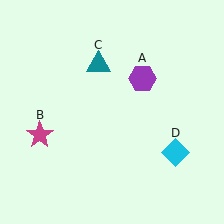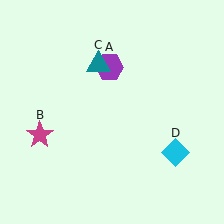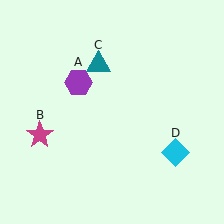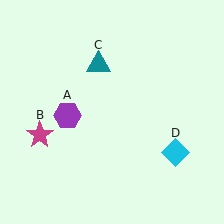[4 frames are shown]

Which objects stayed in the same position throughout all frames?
Magenta star (object B) and teal triangle (object C) and cyan diamond (object D) remained stationary.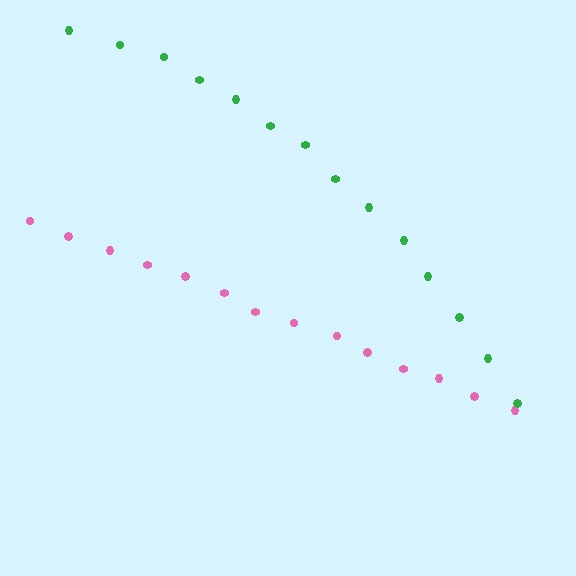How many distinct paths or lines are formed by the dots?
There are 2 distinct paths.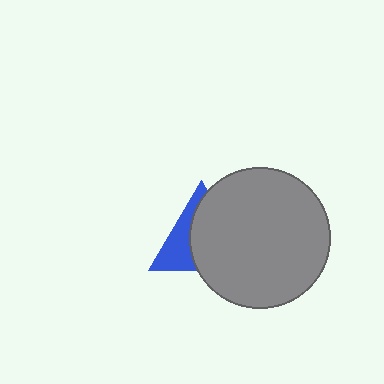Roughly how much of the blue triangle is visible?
A small part of it is visible (roughly 38%).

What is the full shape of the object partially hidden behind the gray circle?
The partially hidden object is a blue triangle.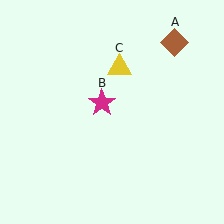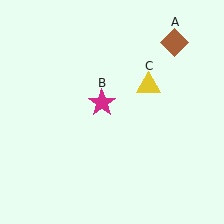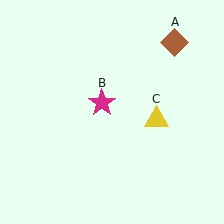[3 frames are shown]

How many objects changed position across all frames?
1 object changed position: yellow triangle (object C).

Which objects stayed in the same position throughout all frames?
Brown diamond (object A) and magenta star (object B) remained stationary.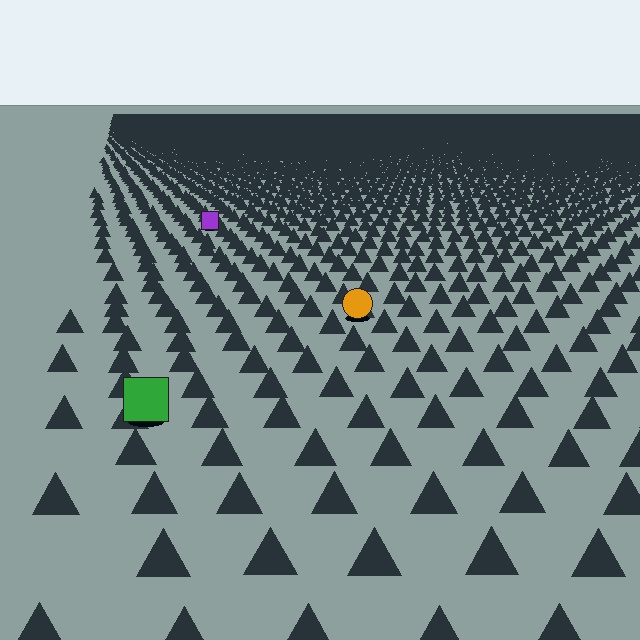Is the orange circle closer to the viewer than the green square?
No. The green square is closer — you can tell from the texture gradient: the ground texture is coarser near it.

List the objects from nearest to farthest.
From nearest to farthest: the green square, the orange circle, the purple square.